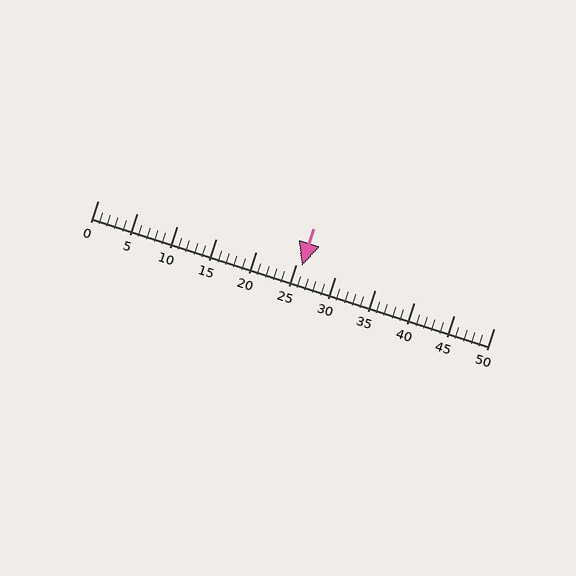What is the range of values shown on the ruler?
The ruler shows values from 0 to 50.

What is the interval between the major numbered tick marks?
The major tick marks are spaced 5 units apart.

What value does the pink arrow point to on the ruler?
The pink arrow points to approximately 26.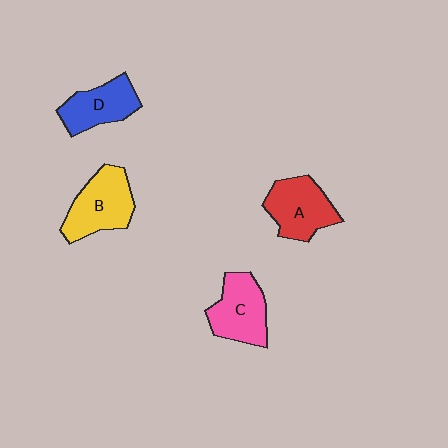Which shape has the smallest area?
Shape D (blue).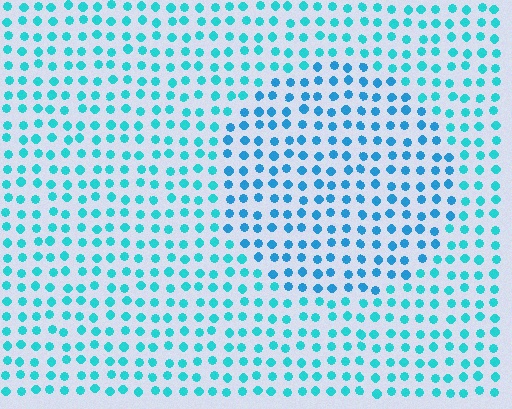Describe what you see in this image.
The image is filled with small cyan elements in a uniform arrangement. A circle-shaped region is visible where the elements are tinted to a slightly different hue, forming a subtle color boundary.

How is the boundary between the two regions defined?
The boundary is defined purely by a slight shift in hue (about 22 degrees). Spacing, size, and orientation are identical on both sides.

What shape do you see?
I see a circle.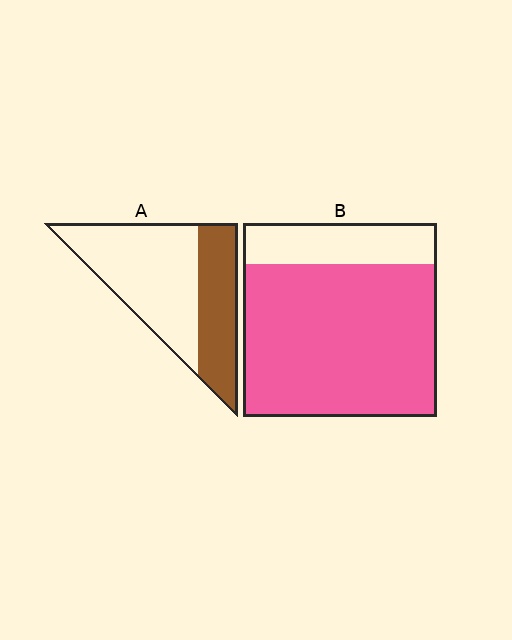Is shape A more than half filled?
No.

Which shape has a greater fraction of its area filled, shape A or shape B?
Shape B.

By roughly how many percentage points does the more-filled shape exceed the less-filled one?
By roughly 40 percentage points (B over A).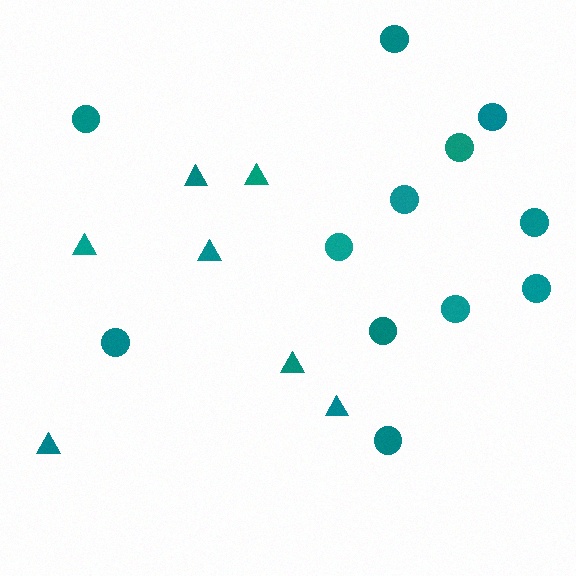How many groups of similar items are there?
There are 2 groups: one group of triangles (7) and one group of circles (12).